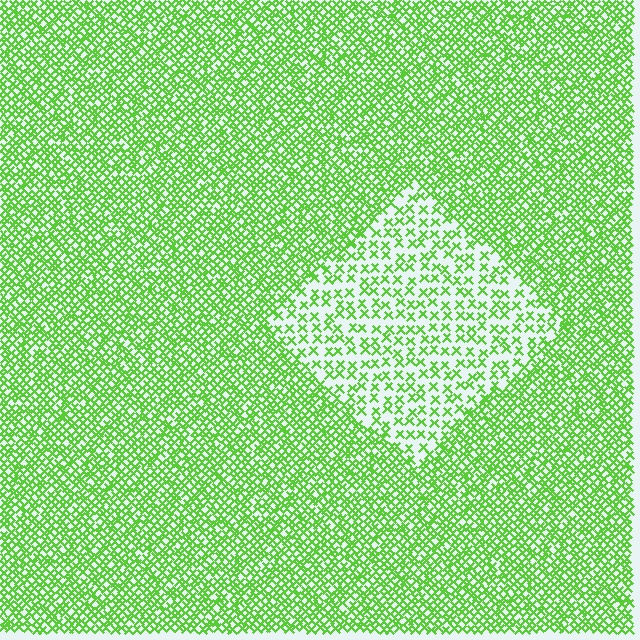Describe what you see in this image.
The image contains small lime elements arranged at two different densities. A diamond-shaped region is visible where the elements are less densely packed than the surrounding area.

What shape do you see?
I see a diamond.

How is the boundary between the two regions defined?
The boundary is defined by a change in element density (approximately 2.3x ratio). All elements are the same color, size, and shape.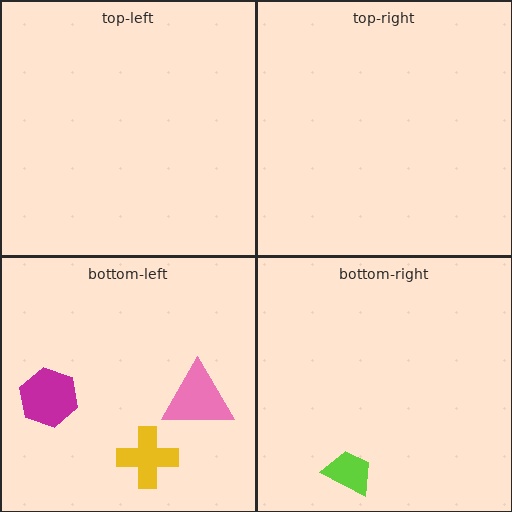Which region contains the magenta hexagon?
The bottom-left region.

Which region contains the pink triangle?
The bottom-left region.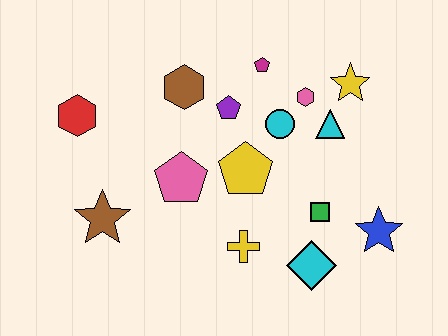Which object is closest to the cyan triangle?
The pink hexagon is closest to the cyan triangle.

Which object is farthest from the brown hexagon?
The blue star is farthest from the brown hexagon.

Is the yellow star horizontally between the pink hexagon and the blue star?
Yes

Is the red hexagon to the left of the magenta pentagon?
Yes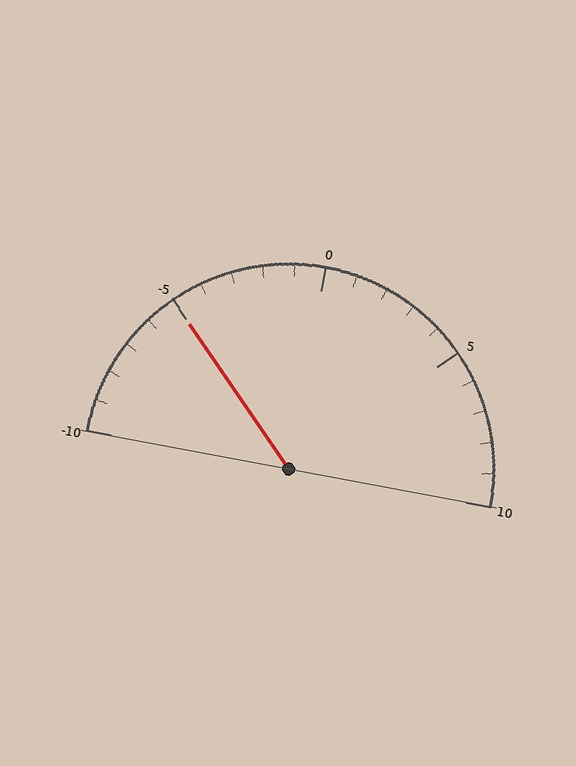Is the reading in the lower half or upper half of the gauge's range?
The reading is in the lower half of the range (-10 to 10).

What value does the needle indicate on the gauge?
The needle indicates approximately -5.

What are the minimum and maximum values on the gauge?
The gauge ranges from -10 to 10.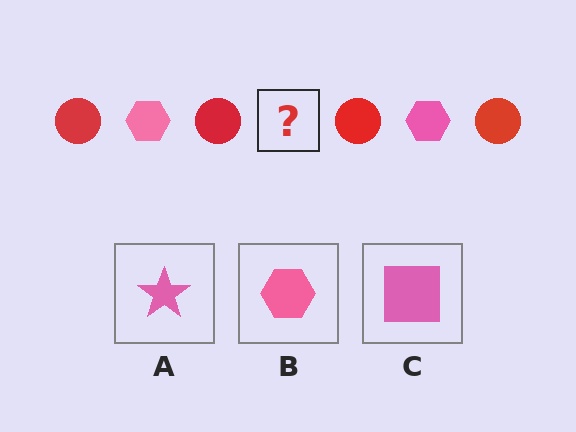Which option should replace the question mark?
Option B.